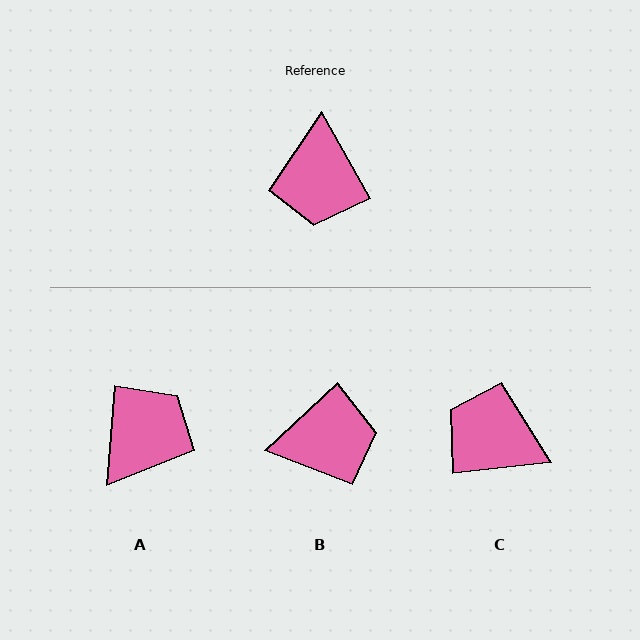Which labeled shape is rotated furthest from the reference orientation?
A, about 145 degrees away.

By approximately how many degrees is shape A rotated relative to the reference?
Approximately 145 degrees counter-clockwise.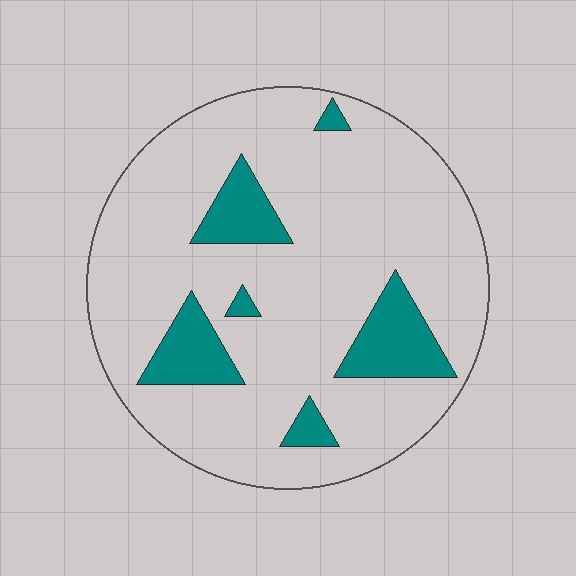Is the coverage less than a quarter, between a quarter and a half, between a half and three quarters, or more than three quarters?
Less than a quarter.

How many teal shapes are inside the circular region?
6.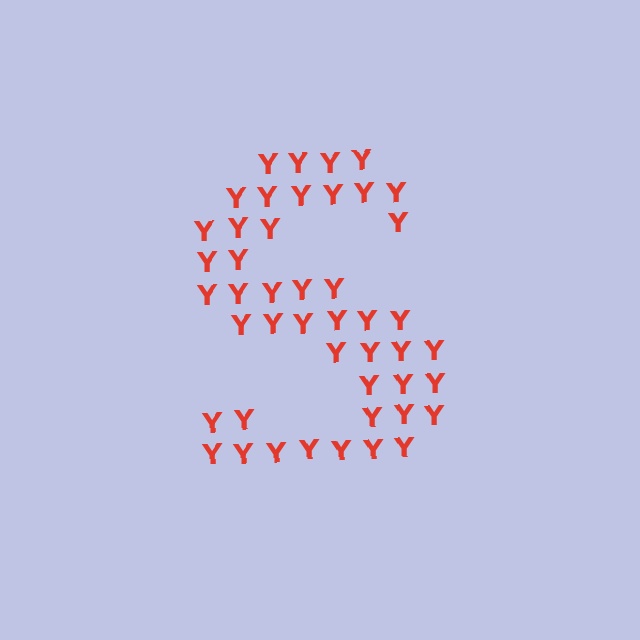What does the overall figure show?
The overall figure shows the letter S.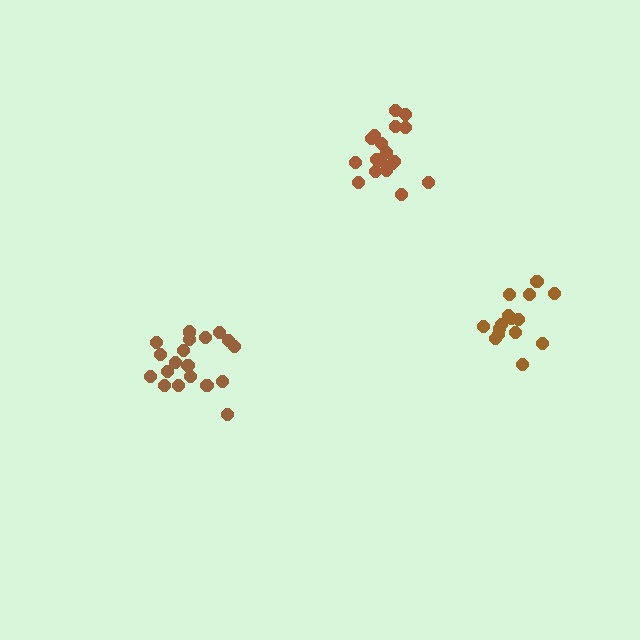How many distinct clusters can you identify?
There are 3 distinct clusters.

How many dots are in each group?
Group 1: 15 dots, Group 2: 19 dots, Group 3: 18 dots (52 total).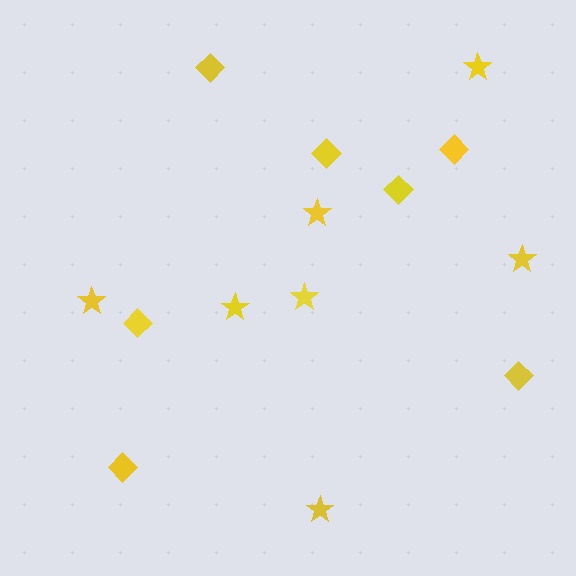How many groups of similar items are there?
There are 2 groups: one group of stars (7) and one group of diamonds (7).